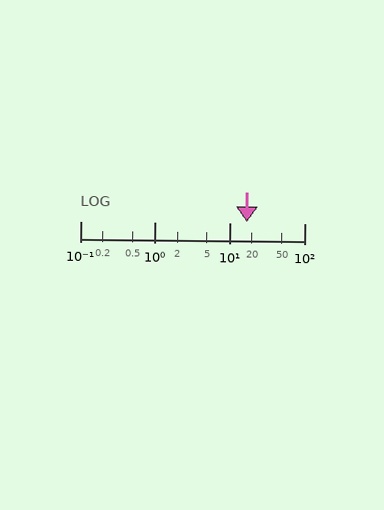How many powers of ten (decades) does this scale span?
The scale spans 3 decades, from 0.1 to 100.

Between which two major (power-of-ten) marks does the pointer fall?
The pointer is between 10 and 100.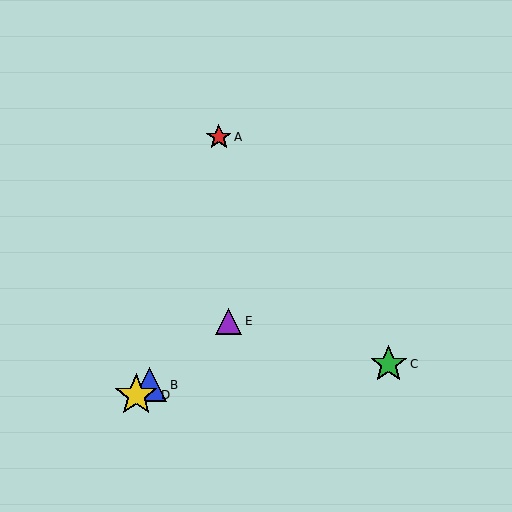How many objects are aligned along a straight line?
3 objects (B, D, E) are aligned along a straight line.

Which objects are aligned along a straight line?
Objects B, D, E are aligned along a straight line.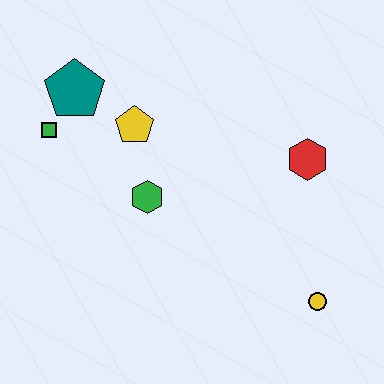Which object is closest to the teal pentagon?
The green square is closest to the teal pentagon.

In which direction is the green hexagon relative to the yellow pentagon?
The green hexagon is below the yellow pentagon.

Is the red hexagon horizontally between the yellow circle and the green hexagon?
Yes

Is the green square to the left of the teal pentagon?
Yes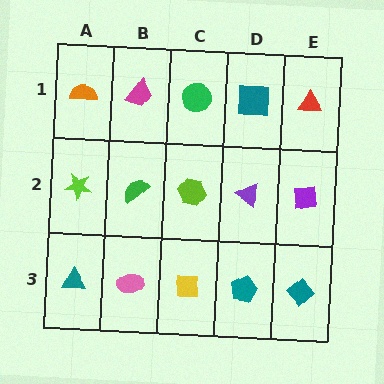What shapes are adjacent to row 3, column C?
A lime hexagon (row 2, column C), a pink ellipse (row 3, column B), a teal pentagon (row 3, column D).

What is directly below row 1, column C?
A lime hexagon.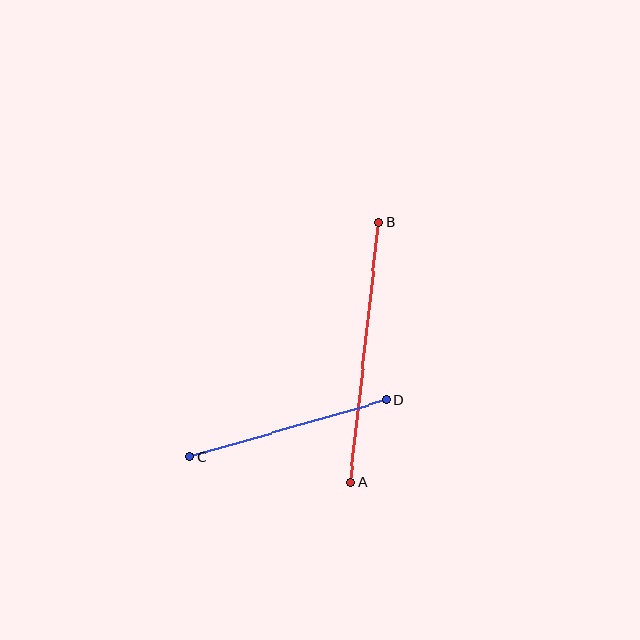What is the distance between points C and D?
The distance is approximately 204 pixels.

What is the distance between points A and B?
The distance is approximately 261 pixels.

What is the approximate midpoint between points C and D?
The midpoint is at approximately (288, 428) pixels.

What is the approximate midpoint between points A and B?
The midpoint is at approximately (364, 352) pixels.